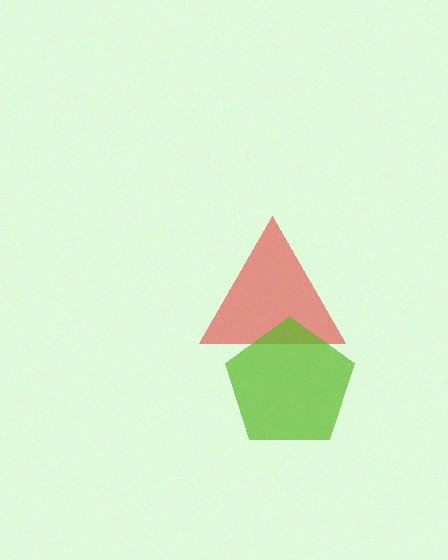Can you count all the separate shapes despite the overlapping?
Yes, there are 2 separate shapes.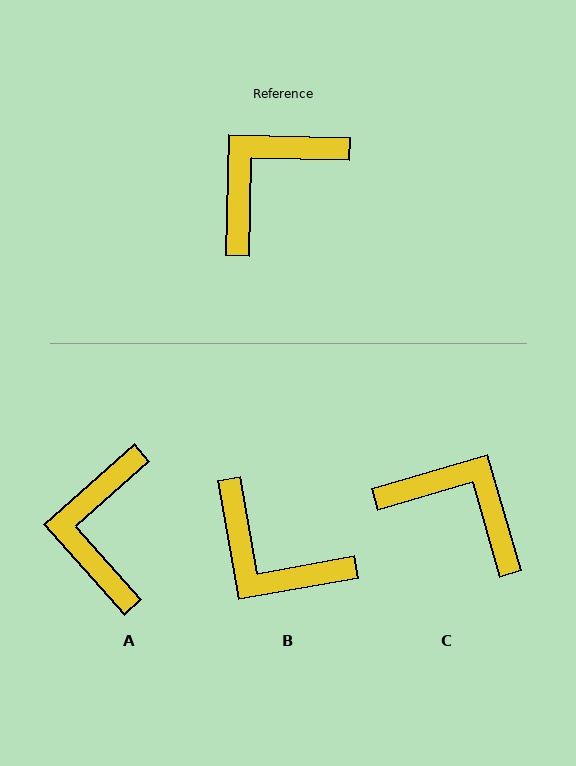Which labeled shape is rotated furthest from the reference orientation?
B, about 101 degrees away.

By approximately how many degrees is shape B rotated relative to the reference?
Approximately 101 degrees counter-clockwise.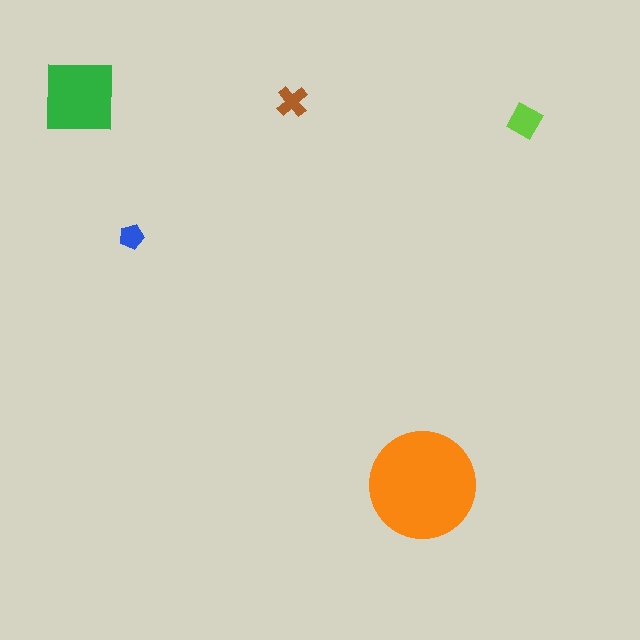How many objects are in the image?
There are 5 objects in the image.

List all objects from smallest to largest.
The blue pentagon, the brown cross, the lime square, the green square, the orange circle.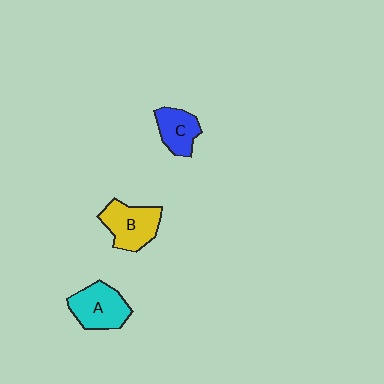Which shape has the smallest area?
Shape C (blue).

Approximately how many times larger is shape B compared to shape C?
Approximately 1.4 times.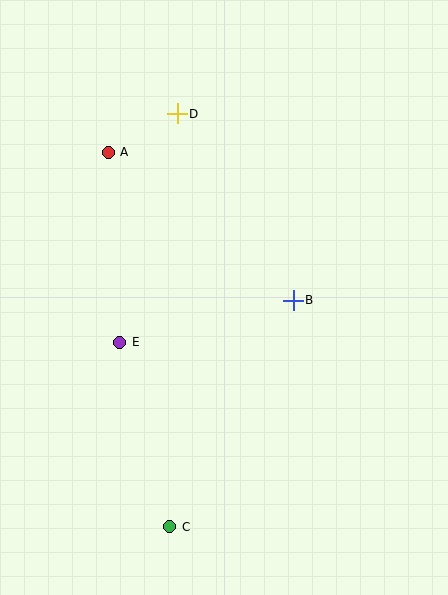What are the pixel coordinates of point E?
Point E is at (120, 342).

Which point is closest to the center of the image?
Point B at (293, 300) is closest to the center.